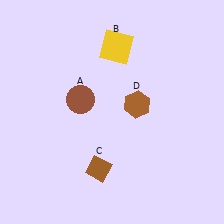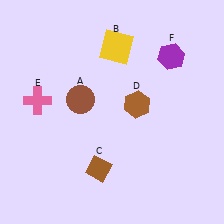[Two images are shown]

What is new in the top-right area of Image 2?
A purple hexagon (F) was added in the top-right area of Image 2.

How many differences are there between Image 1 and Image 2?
There are 2 differences between the two images.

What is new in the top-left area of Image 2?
A pink cross (E) was added in the top-left area of Image 2.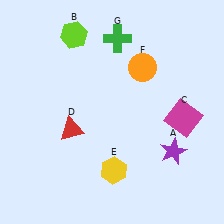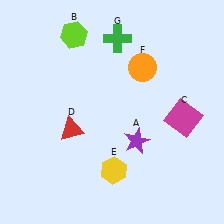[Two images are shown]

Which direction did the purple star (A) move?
The purple star (A) moved left.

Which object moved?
The purple star (A) moved left.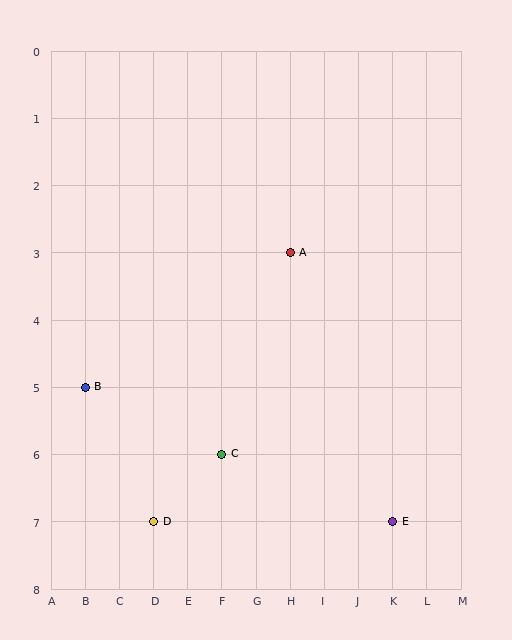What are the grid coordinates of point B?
Point B is at grid coordinates (B, 5).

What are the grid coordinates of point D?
Point D is at grid coordinates (D, 7).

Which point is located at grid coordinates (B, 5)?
Point B is at (B, 5).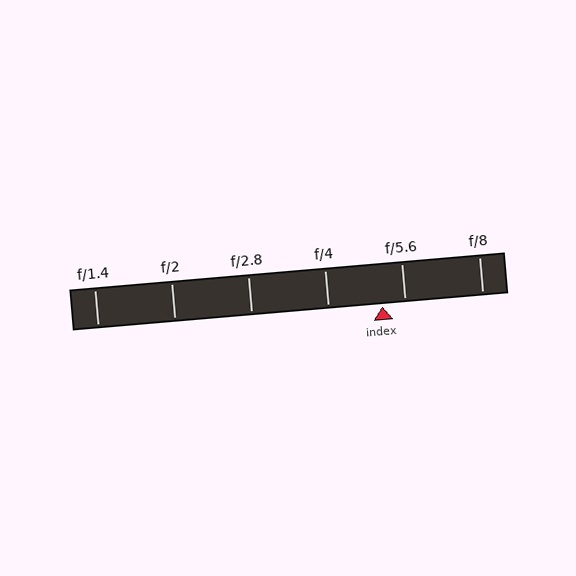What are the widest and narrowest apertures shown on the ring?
The widest aperture shown is f/1.4 and the narrowest is f/8.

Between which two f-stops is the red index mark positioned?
The index mark is between f/4 and f/5.6.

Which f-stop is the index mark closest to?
The index mark is closest to f/5.6.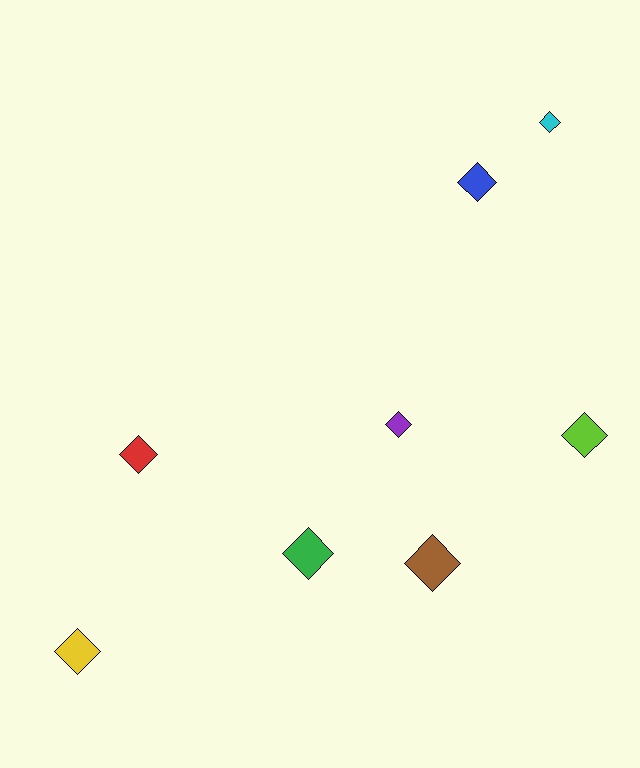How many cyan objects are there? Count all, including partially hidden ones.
There is 1 cyan object.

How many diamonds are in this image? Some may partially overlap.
There are 8 diamonds.